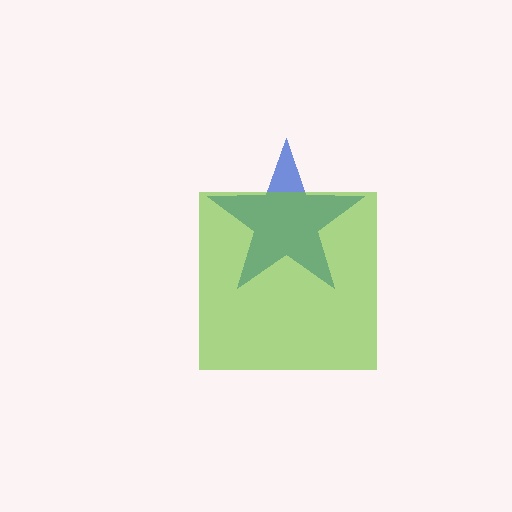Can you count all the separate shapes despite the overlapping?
Yes, there are 2 separate shapes.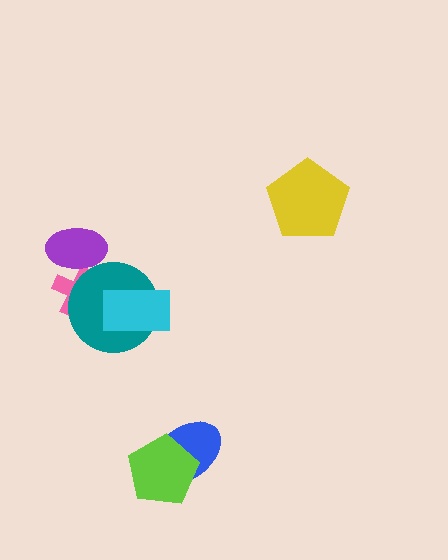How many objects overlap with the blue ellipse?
1 object overlaps with the blue ellipse.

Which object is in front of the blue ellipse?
The lime pentagon is in front of the blue ellipse.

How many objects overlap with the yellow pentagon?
0 objects overlap with the yellow pentagon.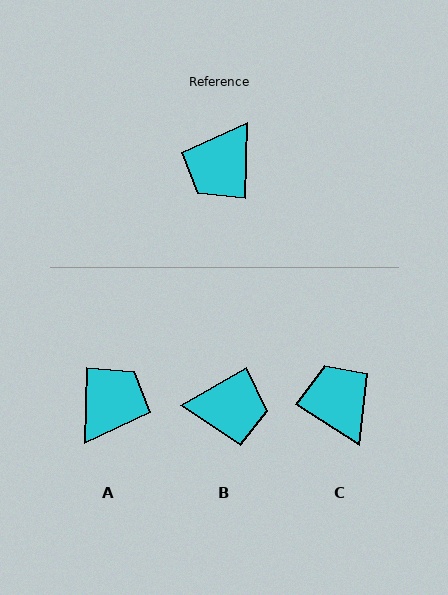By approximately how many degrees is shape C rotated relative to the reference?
Approximately 121 degrees clockwise.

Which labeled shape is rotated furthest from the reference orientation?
A, about 180 degrees away.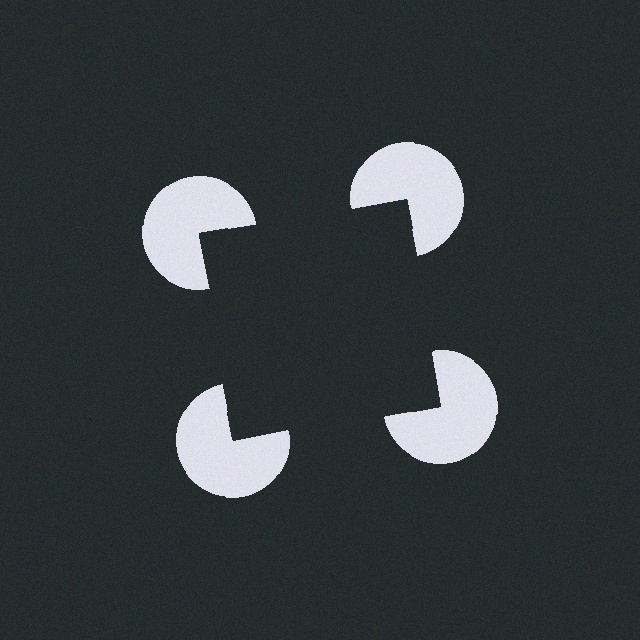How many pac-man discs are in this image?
There are 4 — one at each vertex of the illusory square.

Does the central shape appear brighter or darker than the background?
It typically appears slightly darker than the background, even though no actual brightness change is drawn.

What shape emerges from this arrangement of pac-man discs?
An illusory square — its edges are inferred from the aligned wedge cuts in the pac-man discs, not physically drawn.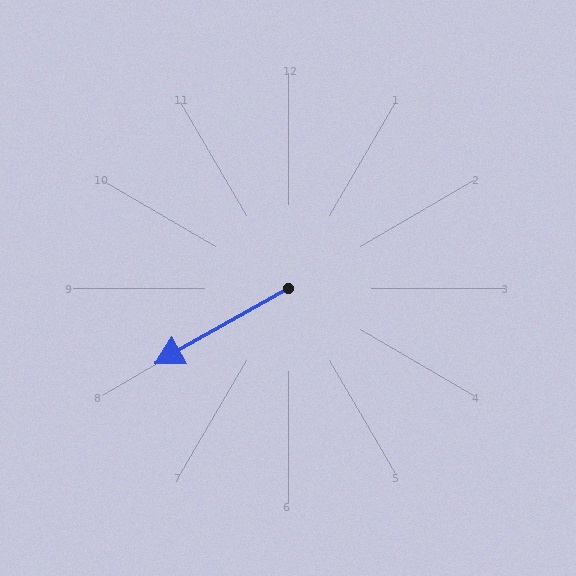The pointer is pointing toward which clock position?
Roughly 8 o'clock.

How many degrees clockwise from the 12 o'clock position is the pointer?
Approximately 240 degrees.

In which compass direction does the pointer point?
Southwest.